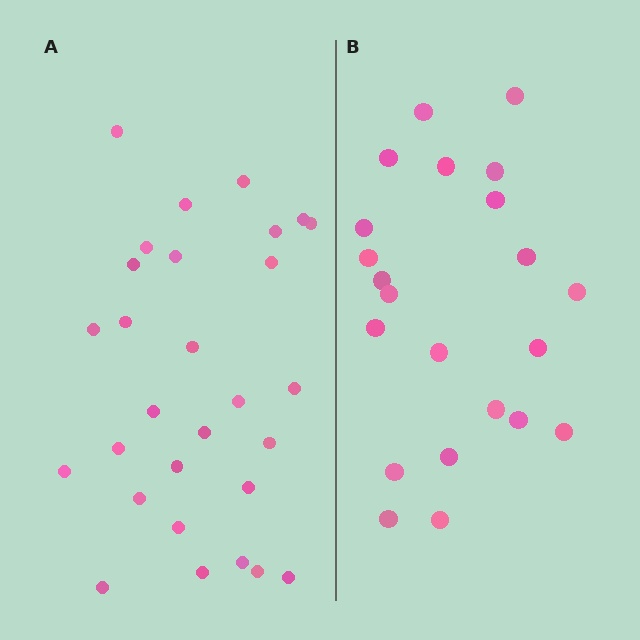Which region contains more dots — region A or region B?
Region A (the left region) has more dots.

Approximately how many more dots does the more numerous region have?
Region A has roughly 8 or so more dots than region B.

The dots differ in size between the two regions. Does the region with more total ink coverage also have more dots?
No. Region B has more total ink coverage because its dots are larger, but region A actually contains more individual dots. Total area can be misleading — the number of items is what matters here.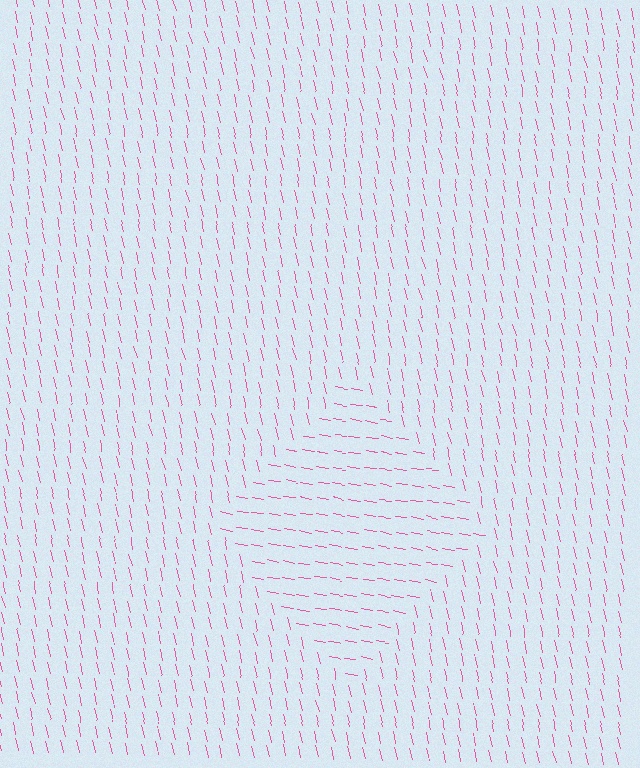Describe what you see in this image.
The image is filled with small pink line segments. A diamond region in the image has lines oriented differently from the surrounding lines, creating a visible texture boundary.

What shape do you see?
I see a diamond.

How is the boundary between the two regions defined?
The boundary is defined purely by a change in line orientation (approximately 67 degrees difference). All lines are the same color and thickness.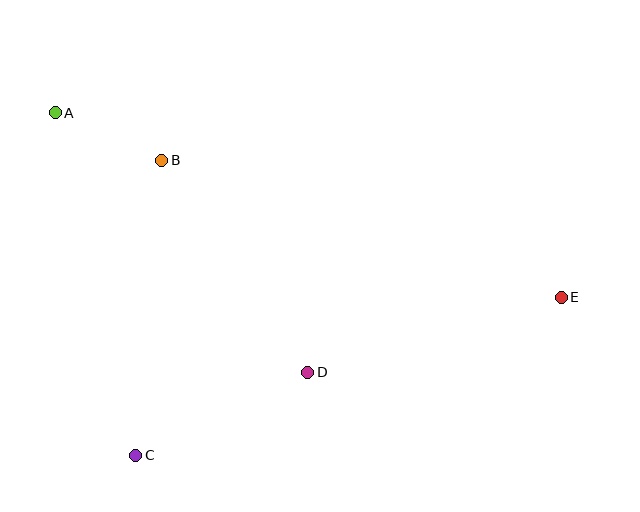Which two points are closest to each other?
Points A and B are closest to each other.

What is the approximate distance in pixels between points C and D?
The distance between C and D is approximately 191 pixels.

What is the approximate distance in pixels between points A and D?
The distance between A and D is approximately 362 pixels.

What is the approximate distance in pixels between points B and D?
The distance between B and D is approximately 257 pixels.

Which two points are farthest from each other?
Points A and E are farthest from each other.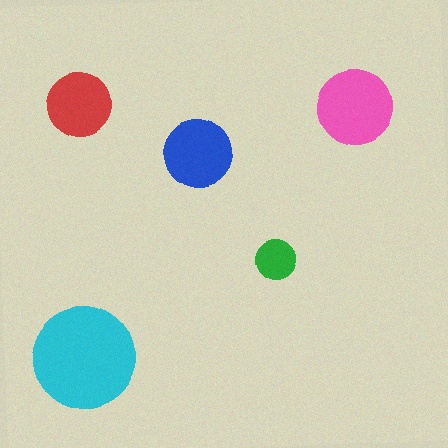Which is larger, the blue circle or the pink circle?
The pink one.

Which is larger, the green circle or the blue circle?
The blue one.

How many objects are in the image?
There are 5 objects in the image.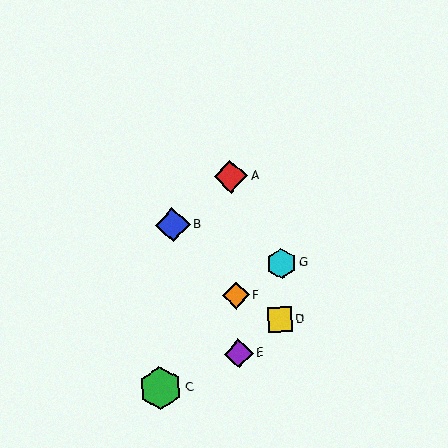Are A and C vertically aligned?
No, A is at x≈231 and C is at x≈160.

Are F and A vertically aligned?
Yes, both are at x≈236.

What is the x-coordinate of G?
Object G is at x≈281.